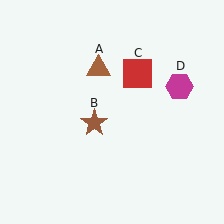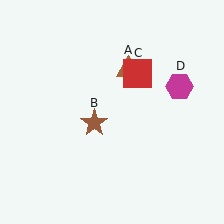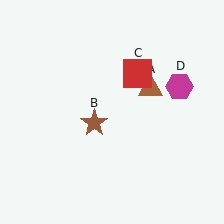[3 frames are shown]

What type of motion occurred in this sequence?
The brown triangle (object A) rotated clockwise around the center of the scene.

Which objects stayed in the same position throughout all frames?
Brown star (object B) and red square (object C) and magenta hexagon (object D) remained stationary.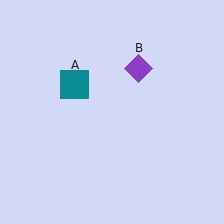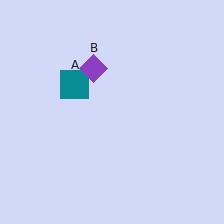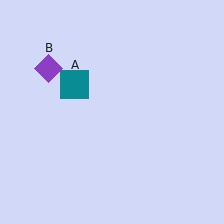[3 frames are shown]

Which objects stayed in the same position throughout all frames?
Teal square (object A) remained stationary.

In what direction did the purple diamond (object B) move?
The purple diamond (object B) moved left.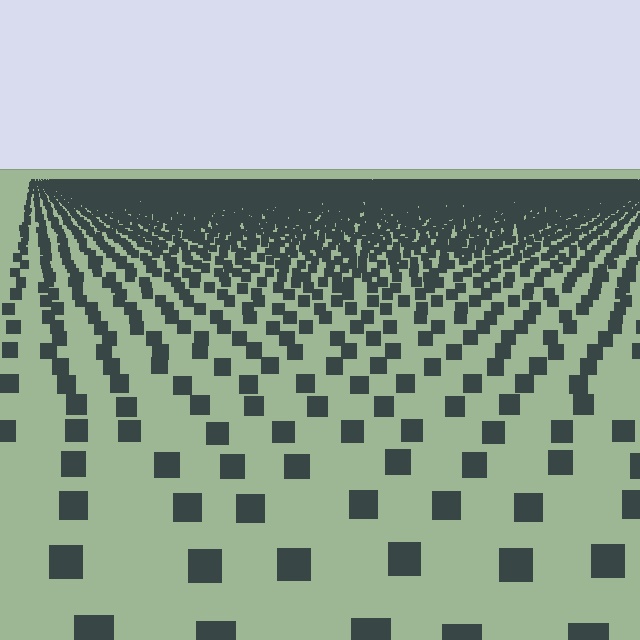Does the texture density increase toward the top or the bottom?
Density increases toward the top.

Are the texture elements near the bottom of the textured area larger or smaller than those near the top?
Larger. Near the bottom, elements are closer to the viewer and appear at a bigger on-screen size.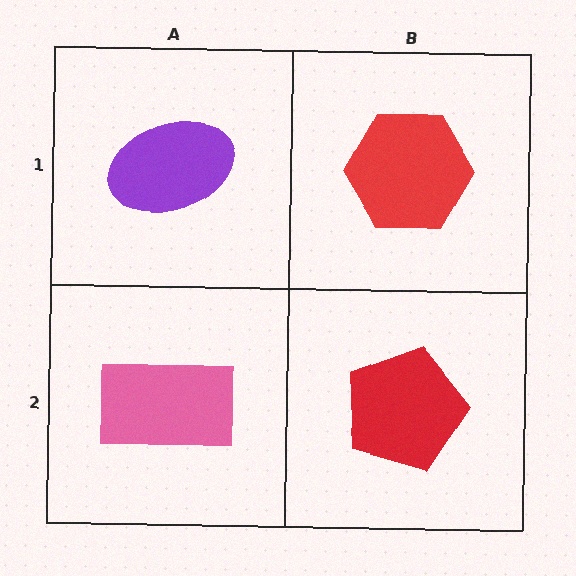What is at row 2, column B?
A red pentagon.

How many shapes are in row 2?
2 shapes.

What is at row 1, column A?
A purple ellipse.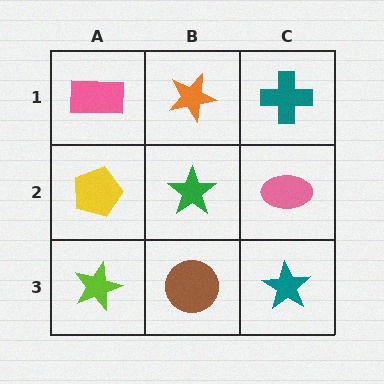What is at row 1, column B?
An orange star.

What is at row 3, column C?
A teal star.